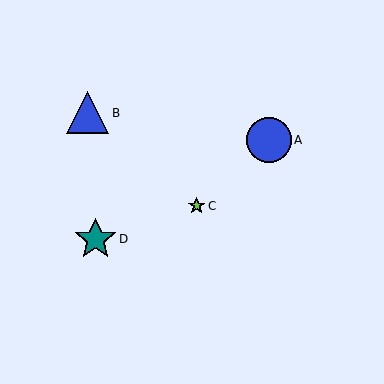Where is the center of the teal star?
The center of the teal star is at (95, 239).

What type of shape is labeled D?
Shape D is a teal star.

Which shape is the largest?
The blue circle (labeled A) is the largest.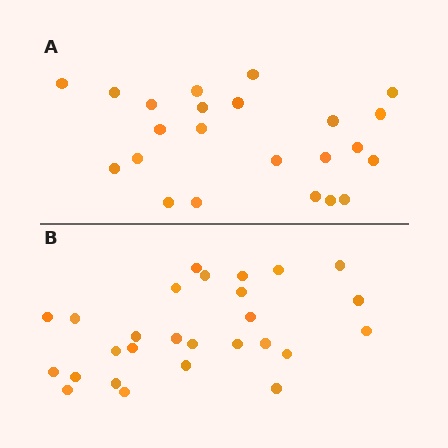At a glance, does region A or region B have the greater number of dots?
Region B (the bottom region) has more dots.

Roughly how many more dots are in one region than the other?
Region B has about 4 more dots than region A.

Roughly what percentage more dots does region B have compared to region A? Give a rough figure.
About 15% more.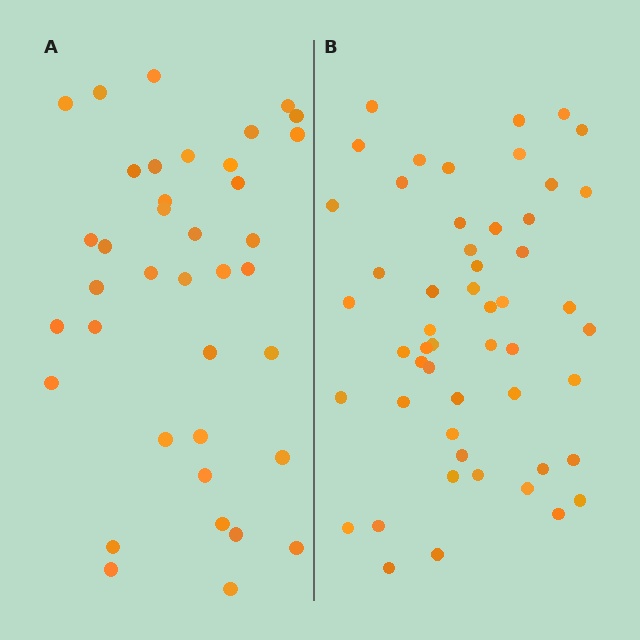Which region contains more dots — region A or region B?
Region B (the right region) has more dots.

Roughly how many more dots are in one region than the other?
Region B has approximately 15 more dots than region A.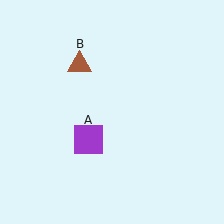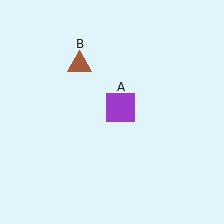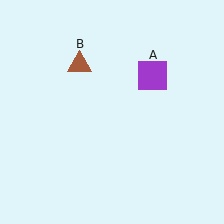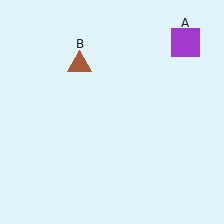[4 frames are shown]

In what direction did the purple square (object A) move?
The purple square (object A) moved up and to the right.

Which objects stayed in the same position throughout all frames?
Brown triangle (object B) remained stationary.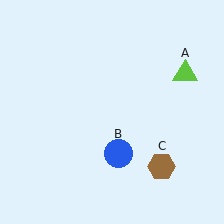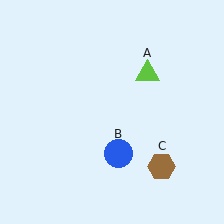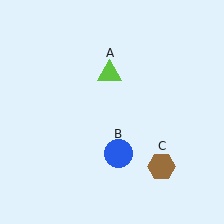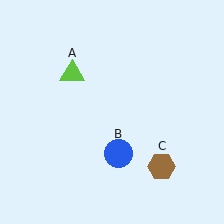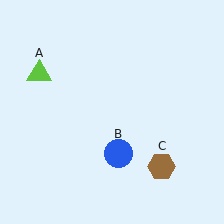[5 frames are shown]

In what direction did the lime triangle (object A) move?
The lime triangle (object A) moved left.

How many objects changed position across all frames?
1 object changed position: lime triangle (object A).